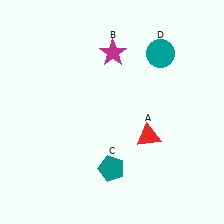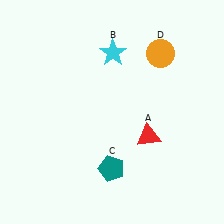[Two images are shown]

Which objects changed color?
B changed from magenta to cyan. D changed from teal to orange.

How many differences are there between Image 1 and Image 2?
There are 2 differences between the two images.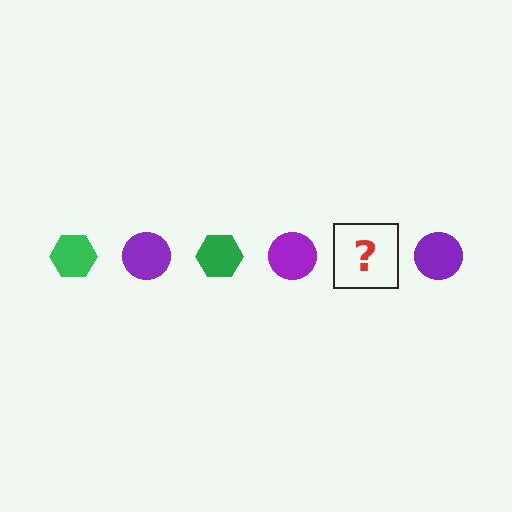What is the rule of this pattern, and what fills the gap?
The rule is that the pattern alternates between green hexagon and purple circle. The gap should be filled with a green hexagon.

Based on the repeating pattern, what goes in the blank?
The blank should be a green hexagon.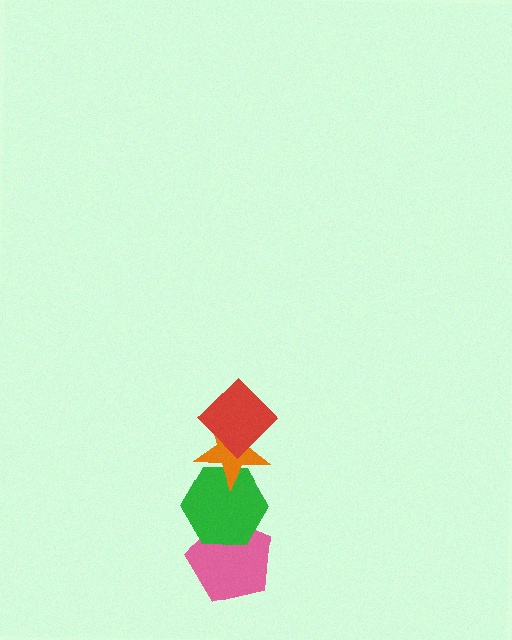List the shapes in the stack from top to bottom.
From top to bottom: the red diamond, the orange star, the green hexagon, the pink pentagon.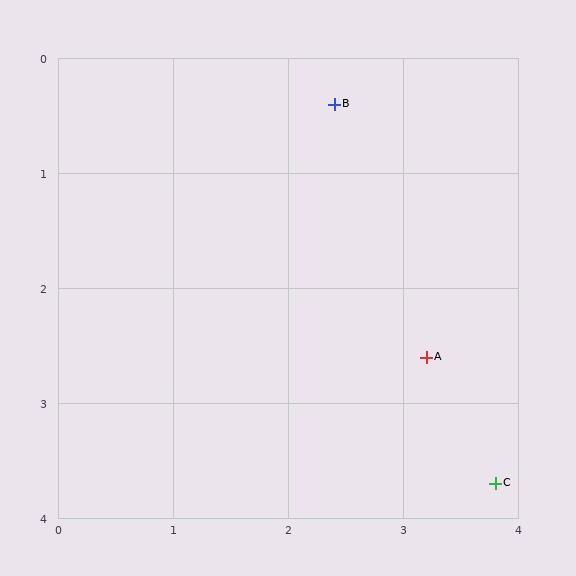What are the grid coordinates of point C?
Point C is at approximately (3.8, 3.7).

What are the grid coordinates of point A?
Point A is at approximately (3.2, 2.6).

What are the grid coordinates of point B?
Point B is at approximately (2.4, 0.4).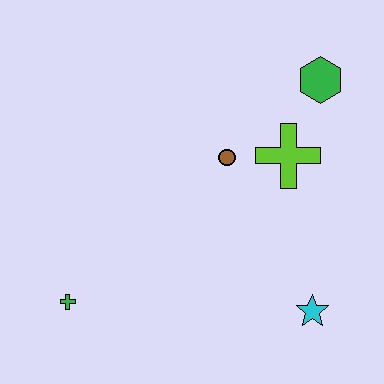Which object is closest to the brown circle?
The lime cross is closest to the brown circle.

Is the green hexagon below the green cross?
No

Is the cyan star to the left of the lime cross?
No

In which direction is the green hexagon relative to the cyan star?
The green hexagon is above the cyan star.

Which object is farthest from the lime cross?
The green cross is farthest from the lime cross.